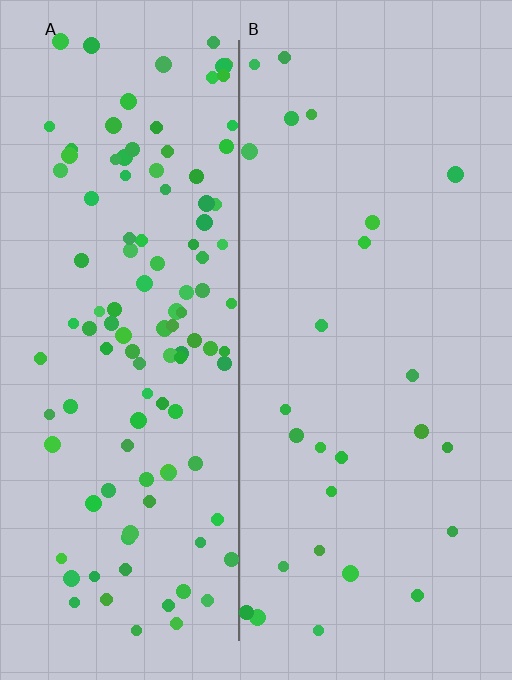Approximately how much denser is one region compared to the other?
Approximately 4.4× — region A over region B.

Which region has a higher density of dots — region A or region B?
A (the left).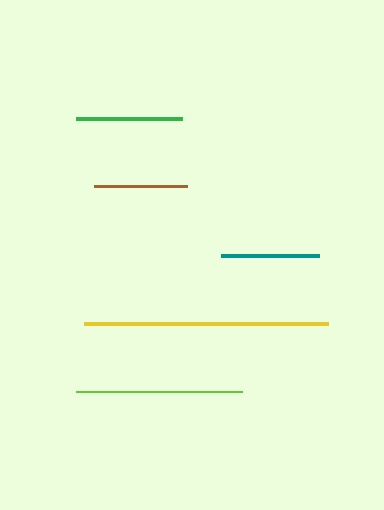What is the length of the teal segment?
The teal segment is approximately 97 pixels long.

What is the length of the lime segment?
The lime segment is approximately 167 pixels long.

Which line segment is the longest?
The yellow line is the longest at approximately 244 pixels.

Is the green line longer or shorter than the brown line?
The green line is longer than the brown line.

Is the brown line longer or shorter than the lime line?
The lime line is longer than the brown line.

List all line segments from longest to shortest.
From longest to shortest: yellow, lime, green, teal, brown.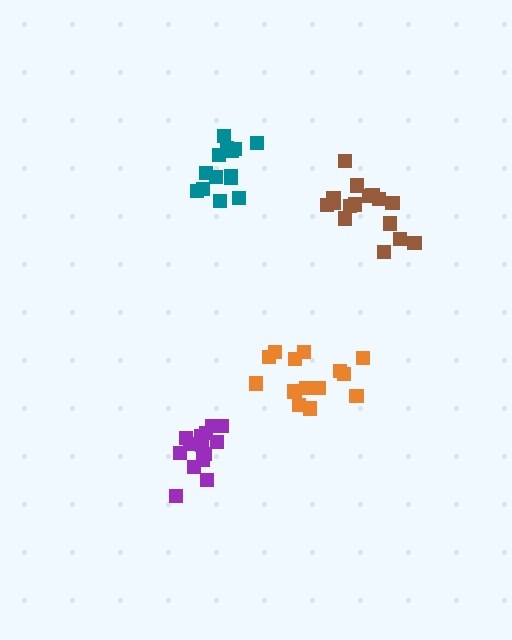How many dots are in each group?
Group 1: 14 dots, Group 2: 14 dots, Group 3: 14 dots, Group 4: 16 dots (58 total).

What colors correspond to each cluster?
The clusters are colored: teal, orange, purple, brown.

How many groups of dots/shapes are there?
There are 4 groups.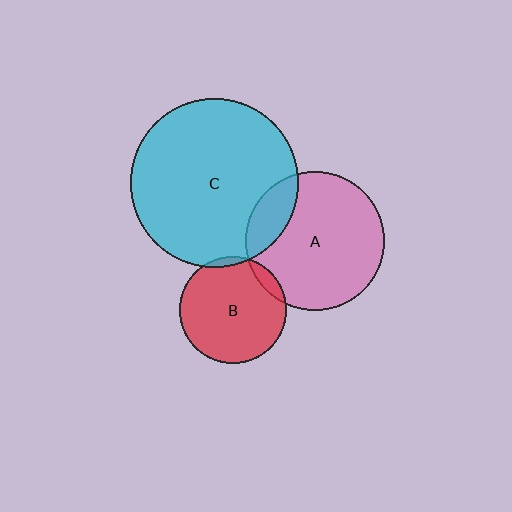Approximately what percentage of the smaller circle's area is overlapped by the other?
Approximately 15%.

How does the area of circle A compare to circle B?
Approximately 1.7 times.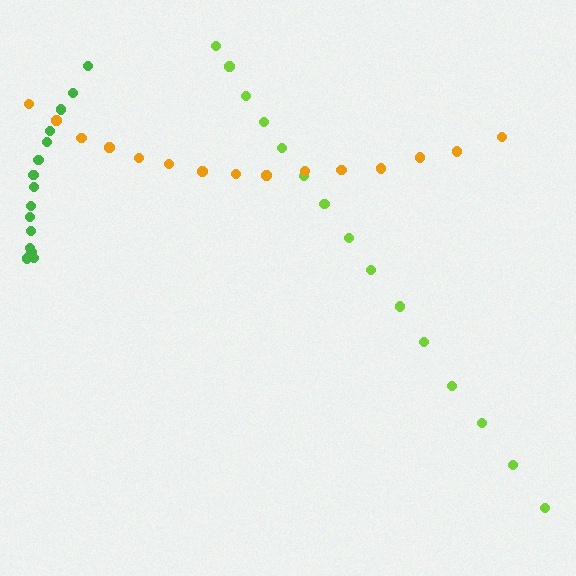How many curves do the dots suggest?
There are 3 distinct paths.